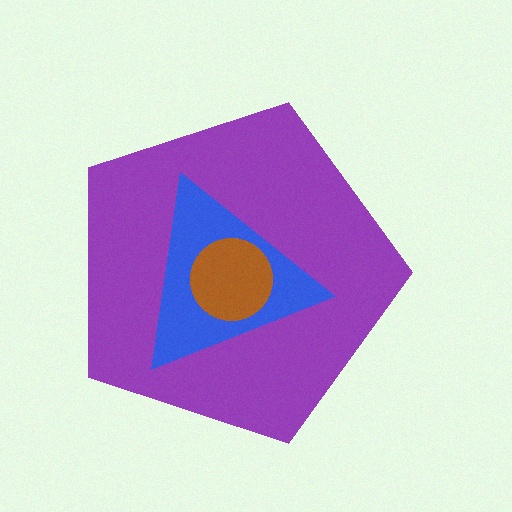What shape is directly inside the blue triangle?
The brown circle.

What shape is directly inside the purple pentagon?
The blue triangle.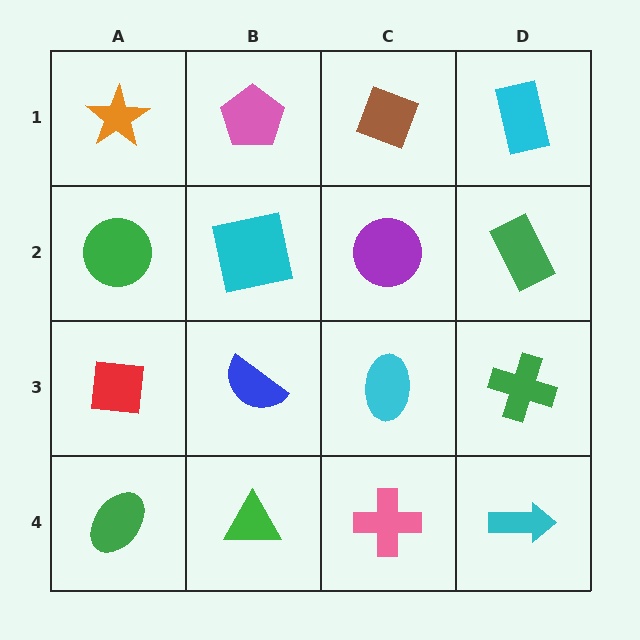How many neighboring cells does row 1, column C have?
3.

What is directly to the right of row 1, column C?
A cyan rectangle.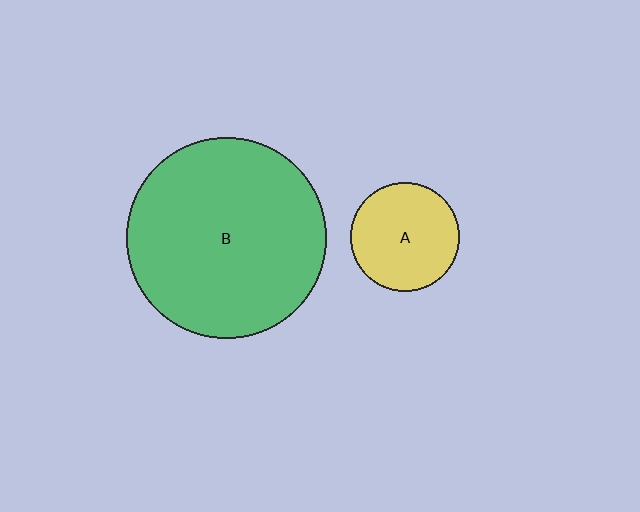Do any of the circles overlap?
No, none of the circles overlap.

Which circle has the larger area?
Circle B (green).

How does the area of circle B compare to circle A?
Approximately 3.4 times.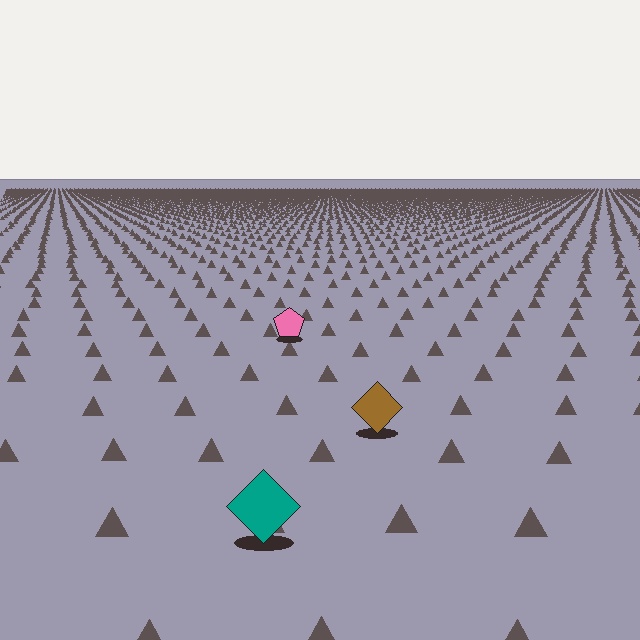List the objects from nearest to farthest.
From nearest to farthest: the teal diamond, the brown diamond, the pink pentagon.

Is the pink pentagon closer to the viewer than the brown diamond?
No. The brown diamond is closer — you can tell from the texture gradient: the ground texture is coarser near it.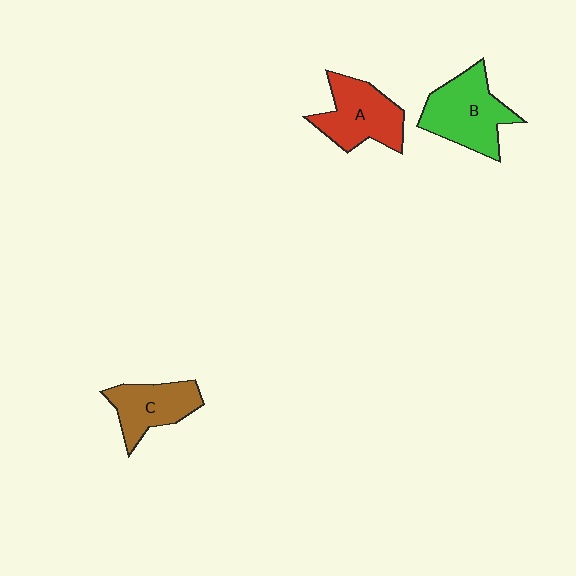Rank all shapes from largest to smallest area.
From largest to smallest: B (green), A (red), C (brown).